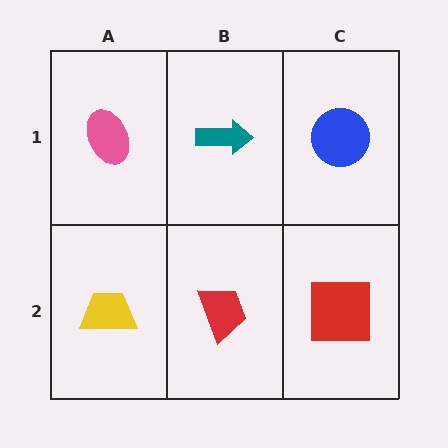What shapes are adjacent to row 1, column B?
A red trapezoid (row 2, column B), a pink ellipse (row 1, column A), a blue circle (row 1, column C).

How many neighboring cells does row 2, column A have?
2.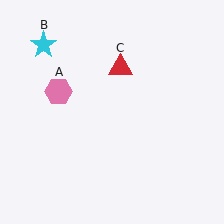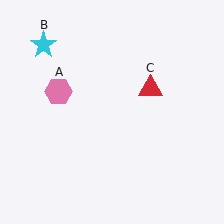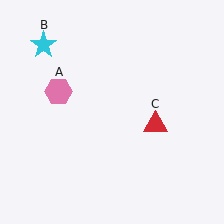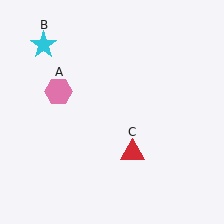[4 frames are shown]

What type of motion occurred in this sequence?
The red triangle (object C) rotated clockwise around the center of the scene.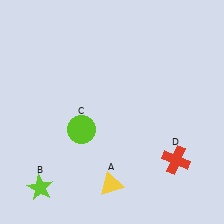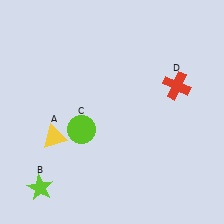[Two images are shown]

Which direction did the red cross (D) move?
The red cross (D) moved up.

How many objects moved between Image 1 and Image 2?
2 objects moved between the two images.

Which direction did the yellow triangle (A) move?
The yellow triangle (A) moved left.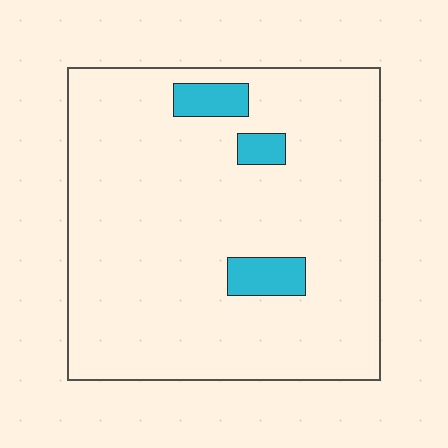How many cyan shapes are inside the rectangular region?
3.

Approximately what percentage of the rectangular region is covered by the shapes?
Approximately 5%.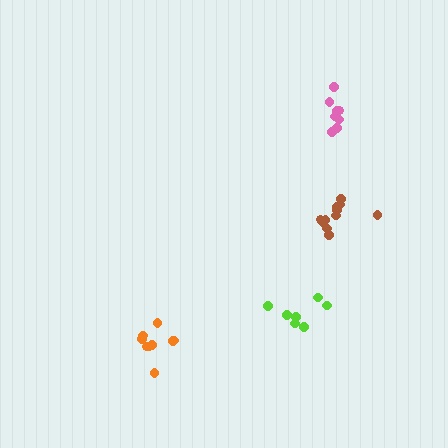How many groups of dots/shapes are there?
There are 4 groups.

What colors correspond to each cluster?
The clusters are colored: brown, pink, lime, orange.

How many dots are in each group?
Group 1: 11 dots, Group 2: 8 dots, Group 3: 7 dots, Group 4: 9 dots (35 total).